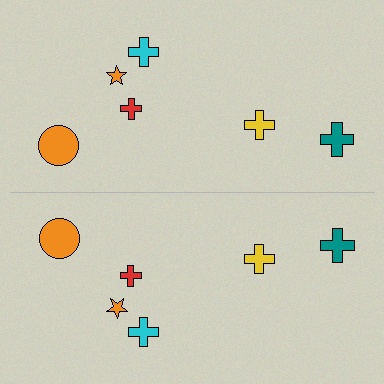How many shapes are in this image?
There are 12 shapes in this image.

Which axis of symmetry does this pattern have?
The pattern has a horizontal axis of symmetry running through the center of the image.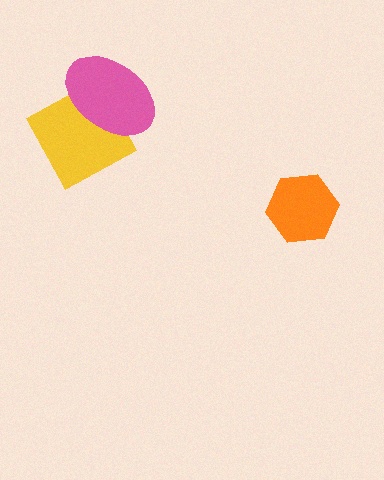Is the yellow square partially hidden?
Yes, it is partially covered by another shape.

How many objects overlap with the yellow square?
1 object overlaps with the yellow square.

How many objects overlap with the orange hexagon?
0 objects overlap with the orange hexagon.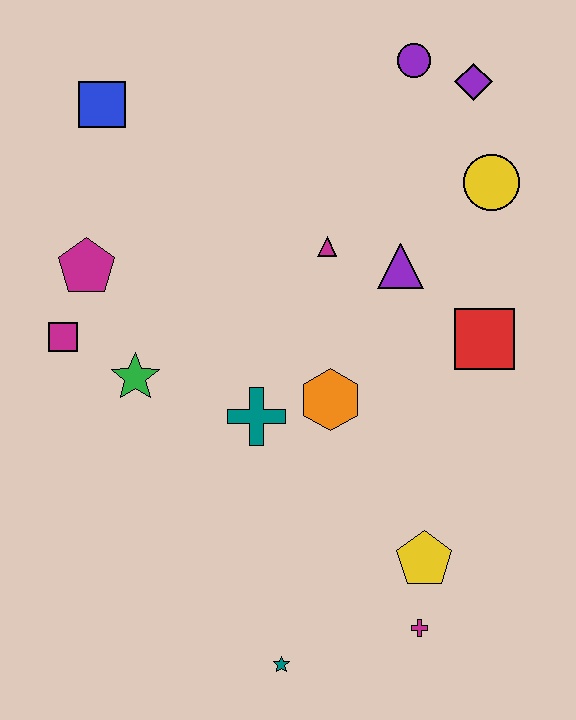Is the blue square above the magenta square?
Yes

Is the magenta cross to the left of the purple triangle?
No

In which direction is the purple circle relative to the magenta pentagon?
The purple circle is to the right of the magenta pentagon.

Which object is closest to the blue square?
The magenta pentagon is closest to the blue square.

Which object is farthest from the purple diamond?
The teal star is farthest from the purple diamond.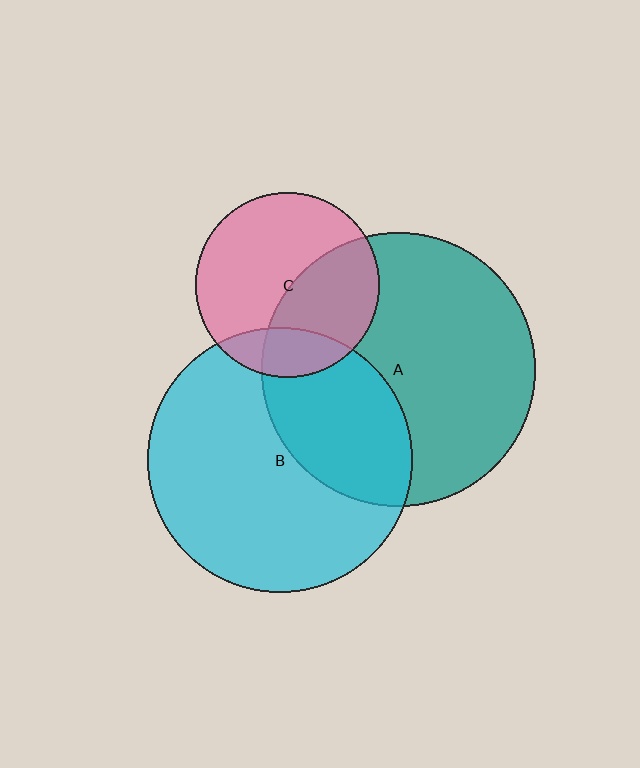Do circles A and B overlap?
Yes.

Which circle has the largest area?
Circle A (teal).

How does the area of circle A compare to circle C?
Approximately 2.2 times.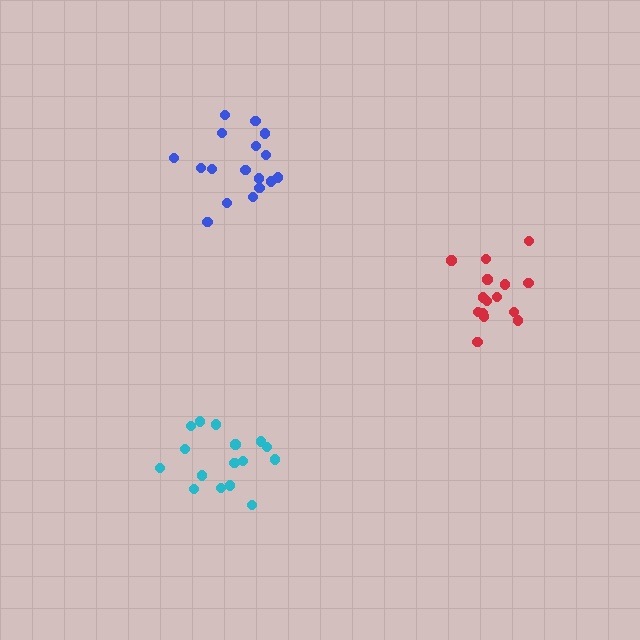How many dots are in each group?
Group 1: 15 dots, Group 2: 16 dots, Group 3: 17 dots (48 total).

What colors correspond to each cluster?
The clusters are colored: red, cyan, blue.